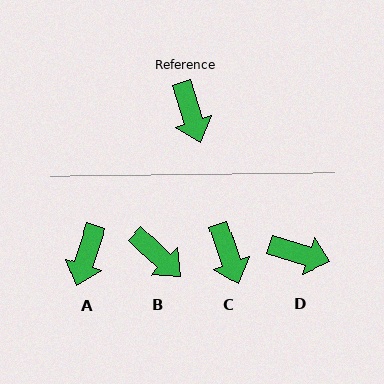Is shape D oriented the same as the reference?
No, it is off by about 55 degrees.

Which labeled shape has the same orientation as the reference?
C.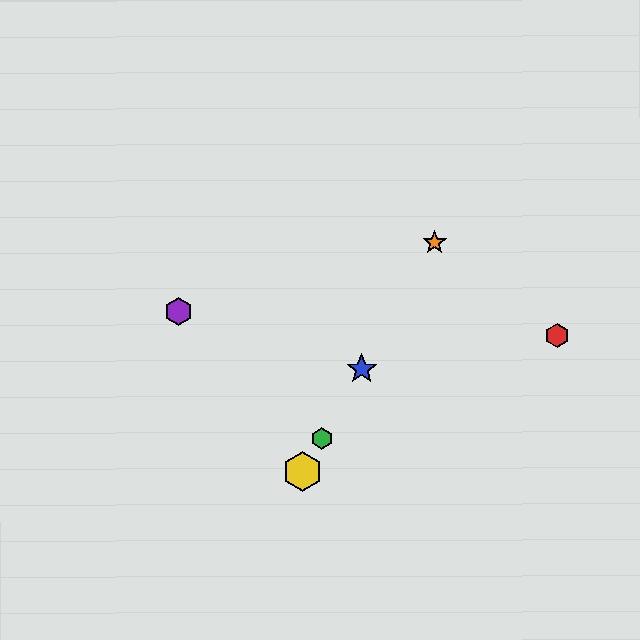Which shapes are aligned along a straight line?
The blue star, the green hexagon, the yellow hexagon, the orange star are aligned along a straight line.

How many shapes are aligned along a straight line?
4 shapes (the blue star, the green hexagon, the yellow hexagon, the orange star) are aligned along a straight line.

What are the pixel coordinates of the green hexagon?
The green hexagon is at (322, 438).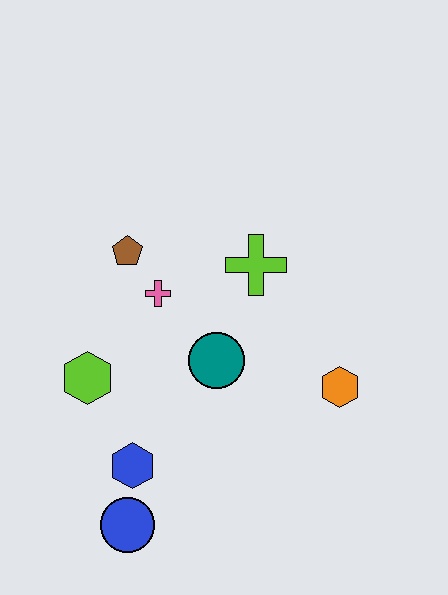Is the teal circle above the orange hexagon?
Yes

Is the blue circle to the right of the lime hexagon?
Yes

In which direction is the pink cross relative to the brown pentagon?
The pink cross is below the brown pentagon.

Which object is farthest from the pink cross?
The blue circle is farthest from the pink cross.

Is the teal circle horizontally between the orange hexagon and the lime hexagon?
Yes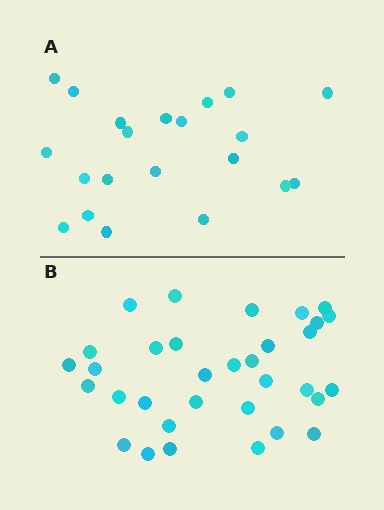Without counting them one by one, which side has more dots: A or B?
Region B (the bottom region) has more dots.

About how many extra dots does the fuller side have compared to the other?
Region B has roughly 12 or so more dots than region A.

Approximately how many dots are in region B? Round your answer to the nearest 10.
About 30 dots. (The exact count is 33, which rounds to 30.)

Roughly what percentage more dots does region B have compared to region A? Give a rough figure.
About 55% more.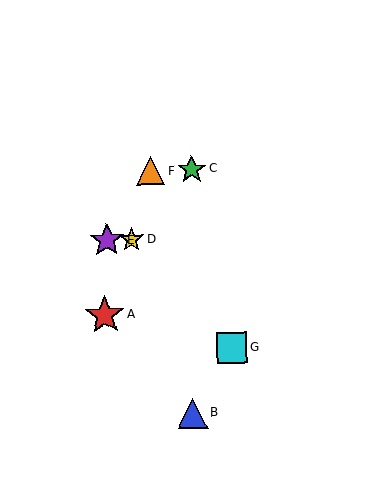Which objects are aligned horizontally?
Objects D, E are aligned horizontally.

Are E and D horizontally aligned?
Yes, both are at y≈240.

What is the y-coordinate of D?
Object D is at y≈239.